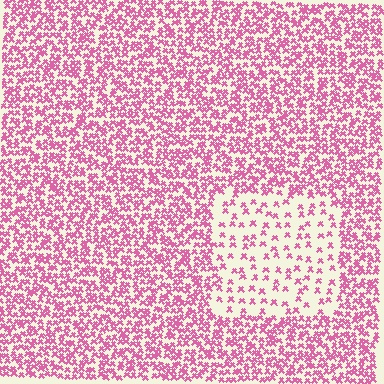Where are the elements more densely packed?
The elements are more densely packed outside the rectangle boundary.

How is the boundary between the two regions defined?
The boundary is defined by a change in element density (approximately 2.7x ratio). All elements are the same color, size, and shape.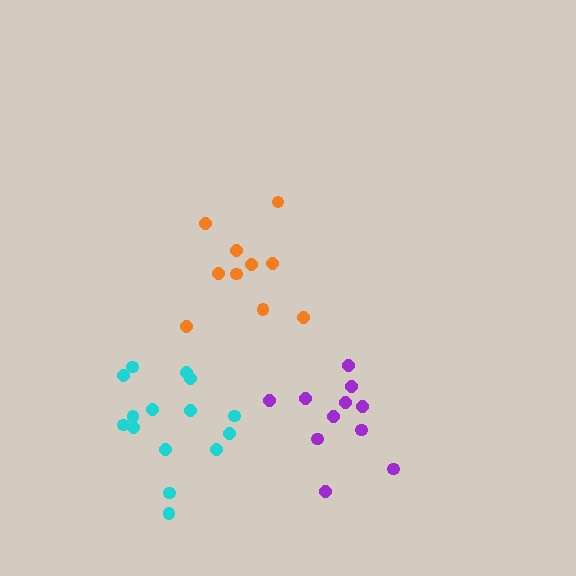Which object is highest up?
The orange cluster is topmost.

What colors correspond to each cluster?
The clusters are colored: purple, cyan, orange.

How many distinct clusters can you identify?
There are 3 distinct clusters.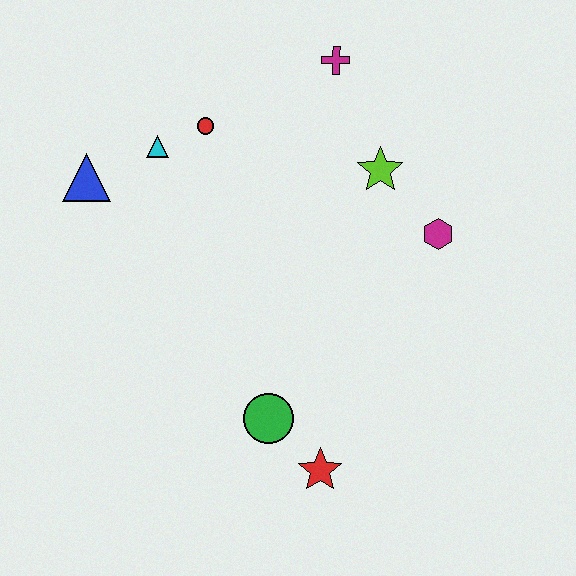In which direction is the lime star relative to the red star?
The lime star is above the red star.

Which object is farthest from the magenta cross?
The red star is farthest from the magenta cross.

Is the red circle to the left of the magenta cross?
Yes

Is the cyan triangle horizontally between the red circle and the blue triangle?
Yes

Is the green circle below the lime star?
Yes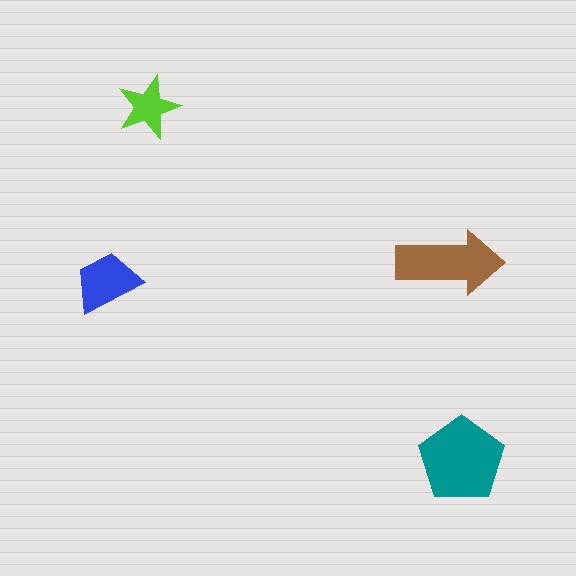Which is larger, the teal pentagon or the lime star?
The teal pentagon.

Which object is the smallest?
The lime star.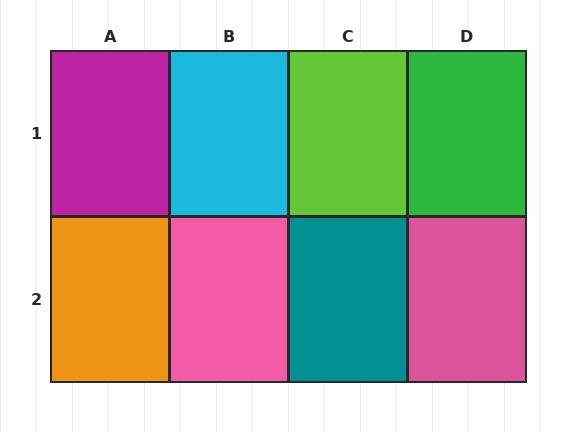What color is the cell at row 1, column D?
Green.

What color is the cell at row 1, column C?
Lime.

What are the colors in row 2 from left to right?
Orange, pink, teal, pink.